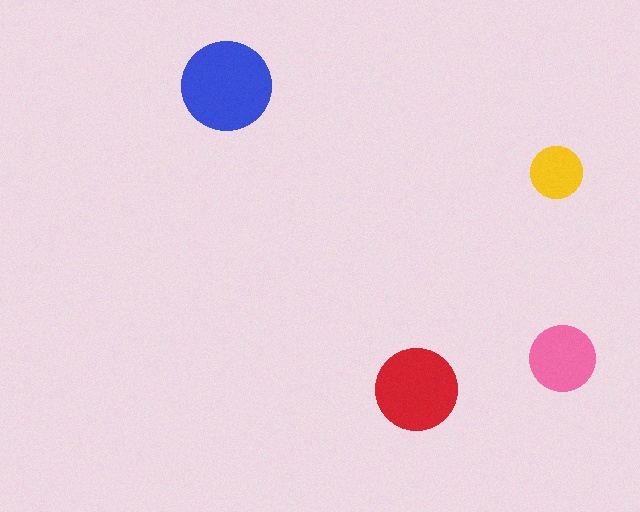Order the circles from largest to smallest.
the blue one, the red one, the pink one, the yellow one.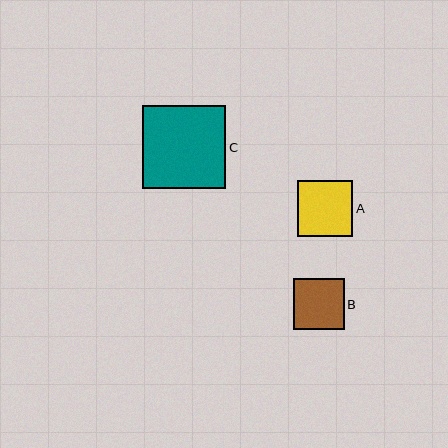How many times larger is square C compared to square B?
Square C is approximately 1.6 times the size of square B.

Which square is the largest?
Square C is the largest with a size of approximately 83 pixels.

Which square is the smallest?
Square B is the smallest with a size of approximately 51 pixels.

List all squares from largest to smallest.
From largest to smallest: C, A, B.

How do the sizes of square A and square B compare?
Square A and square B are approximately the same size.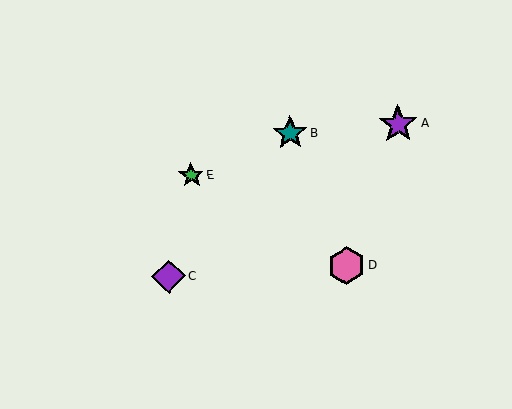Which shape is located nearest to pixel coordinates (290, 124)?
The teal star (labeled B) at (290, 133) is nearest to that location.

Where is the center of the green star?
The center of the green star is at (191, 175).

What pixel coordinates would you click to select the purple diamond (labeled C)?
Click at (169, 276) to select the purple diamond C.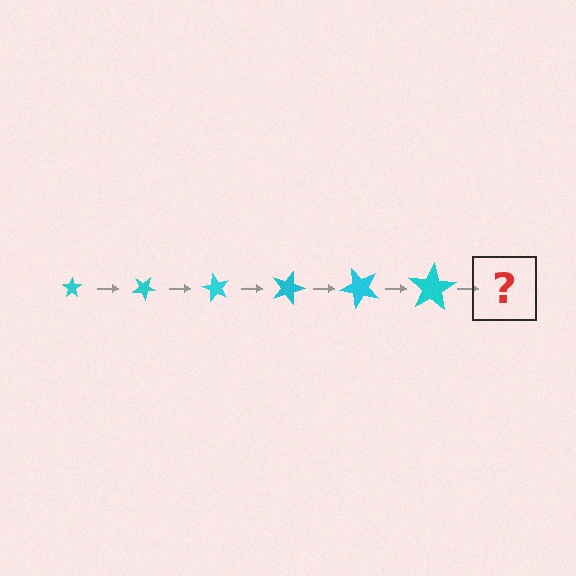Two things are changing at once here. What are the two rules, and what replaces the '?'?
The two rules are that the star grows larger each step and it rotates 30 degrees each step. The '?' should be a star, larger than the previous one and rotated 180 degrees from the start.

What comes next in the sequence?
The next element should be a star, larger than the previous one and rotated 180 degrees from the start.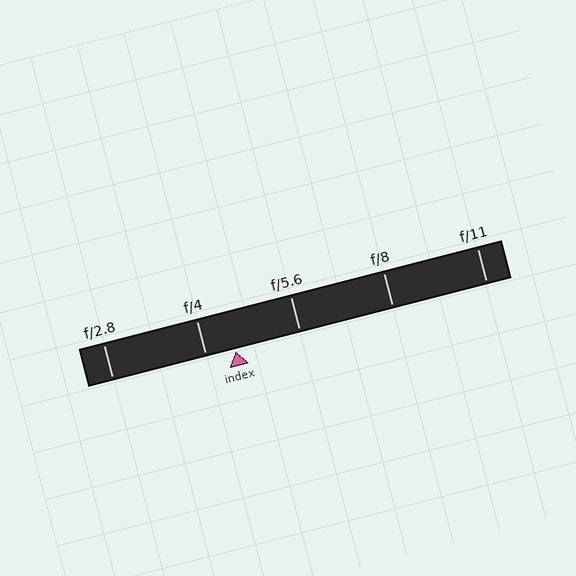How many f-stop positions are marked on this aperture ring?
There are 5 f-stop positions marked.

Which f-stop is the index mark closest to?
The index mark is closest to f/4.